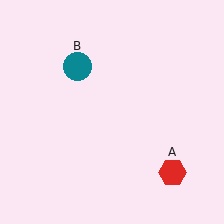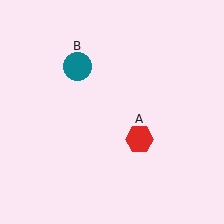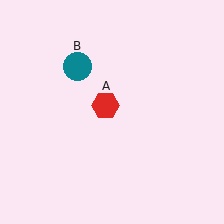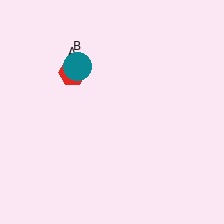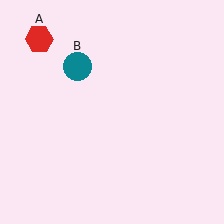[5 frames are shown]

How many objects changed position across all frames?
1 object changed position: red hexagon (object A).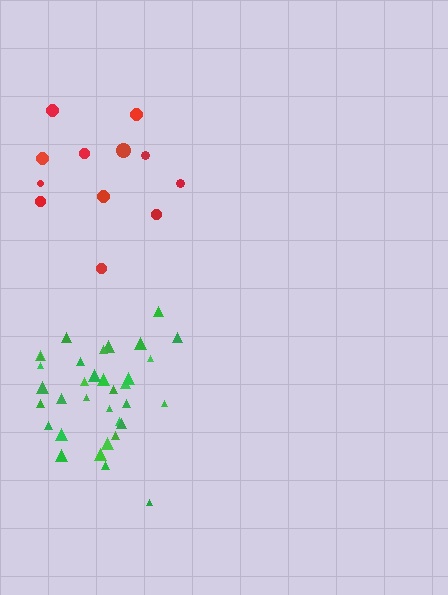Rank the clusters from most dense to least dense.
green, red.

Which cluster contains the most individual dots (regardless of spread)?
Green (35).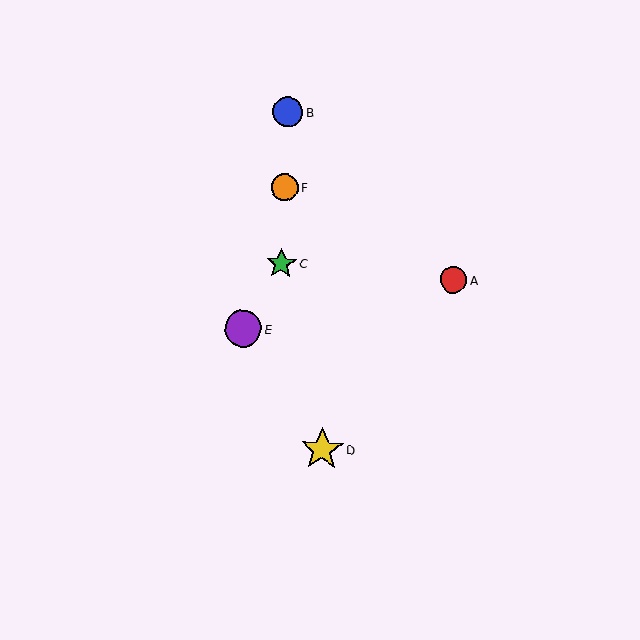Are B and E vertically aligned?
No, B is at x≈288 and E is at x≈243.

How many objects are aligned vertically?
3 objects (B, C, F) are aligned vertically.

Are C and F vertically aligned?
Yes, both are at x≈281.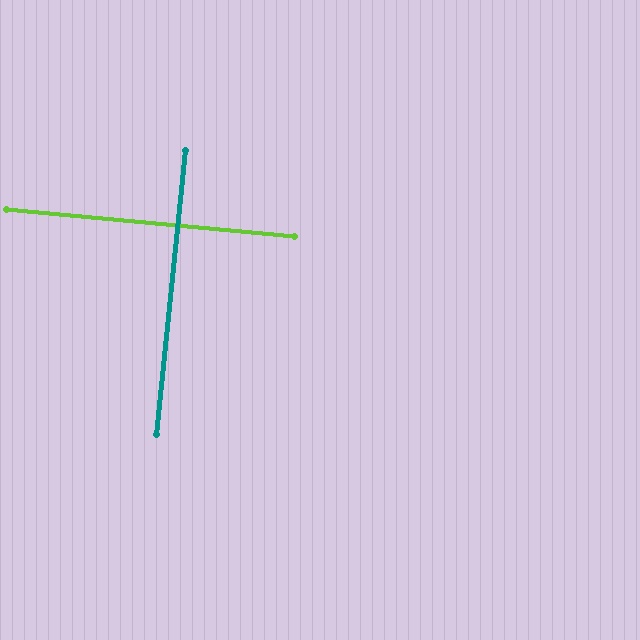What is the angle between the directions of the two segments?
Approximately 89 degrees.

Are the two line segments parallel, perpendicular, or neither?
Perpendicular — they meet at approximately 89°.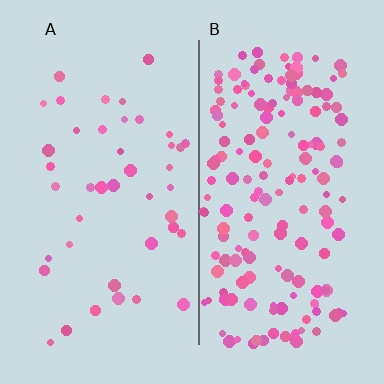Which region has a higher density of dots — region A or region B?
B (the right).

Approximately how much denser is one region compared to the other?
Approximately 4.0× — region B over region A.